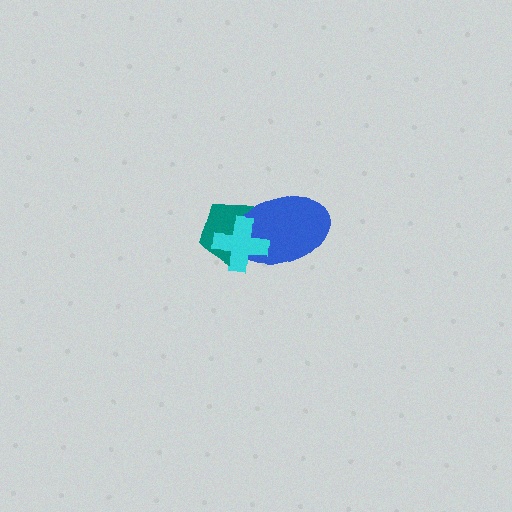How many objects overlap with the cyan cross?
2 objects overlap with the cyan cross.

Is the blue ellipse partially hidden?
Yes, it is partially covered by another shape.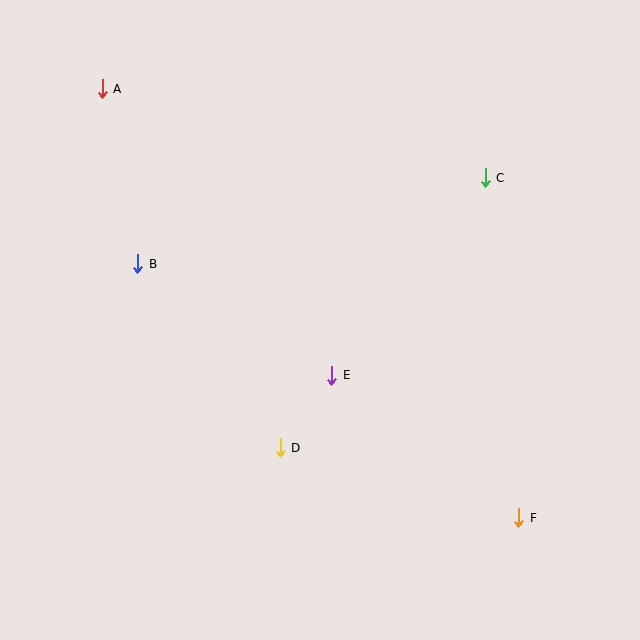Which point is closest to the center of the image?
Point E at (332, 375) is closest to the center.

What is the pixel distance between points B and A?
The distance between B and A is 179 pixels.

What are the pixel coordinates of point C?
Point C is at (485, 178).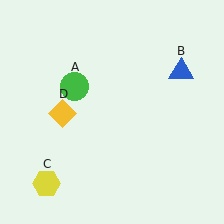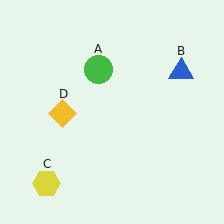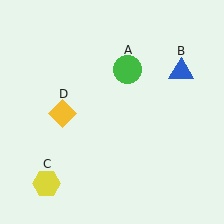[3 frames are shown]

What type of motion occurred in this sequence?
The green circle (object A) rotated clockwise around the center of the scene.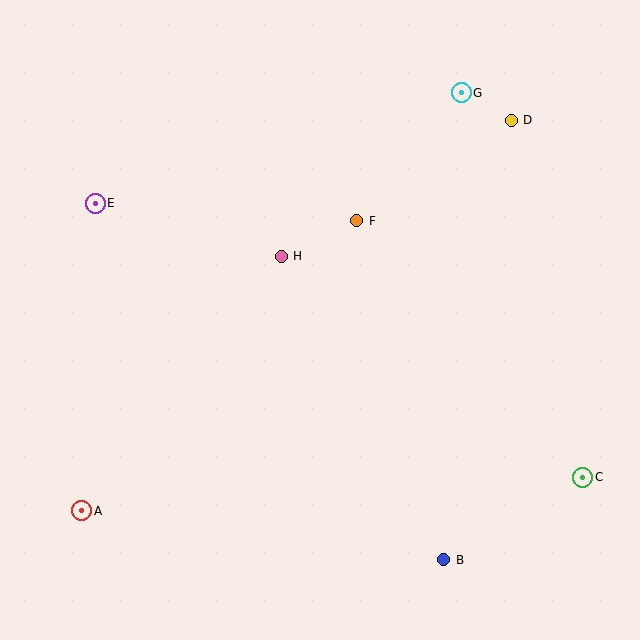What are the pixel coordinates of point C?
Point C is at (583, 477).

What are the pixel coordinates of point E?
Point E is at (95, 203).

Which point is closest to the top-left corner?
Point E is closest to the top-left corner.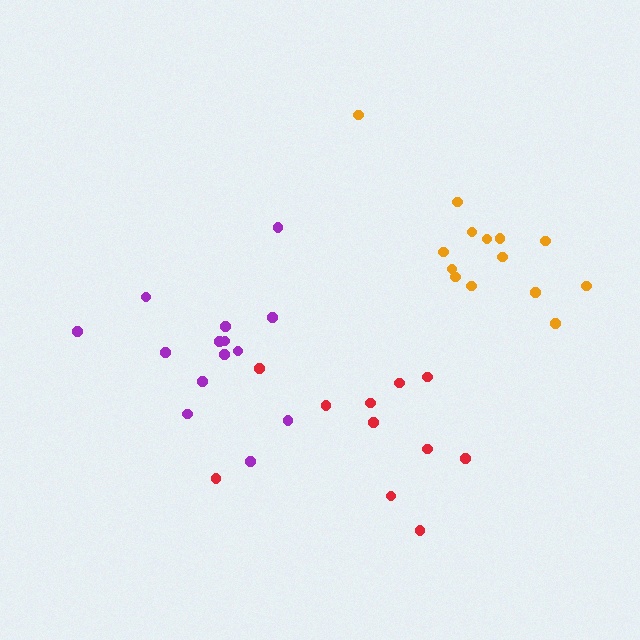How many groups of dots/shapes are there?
There are 3 groups.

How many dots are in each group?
Group 1: 11 dots, Group 2: 14 dots, Group 3: 14 dots (39 total).